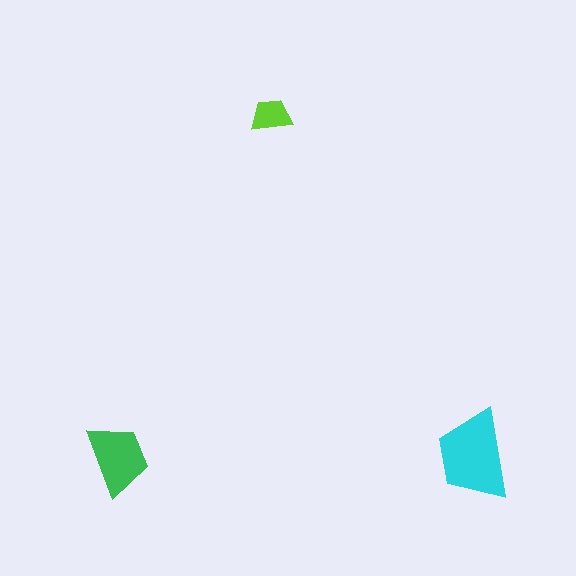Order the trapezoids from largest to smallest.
the cyan one, the green one, the lime one.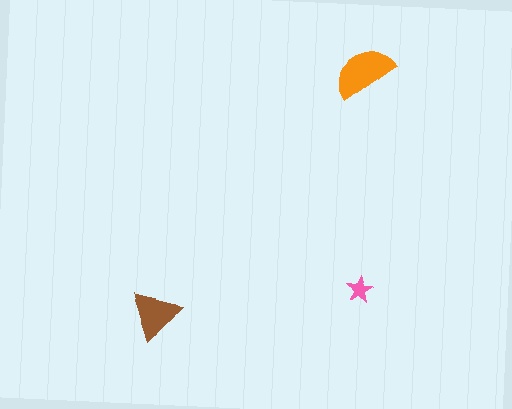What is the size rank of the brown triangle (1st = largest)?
2nd.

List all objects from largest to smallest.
The orange semicircle, the brown triangle, the pink star.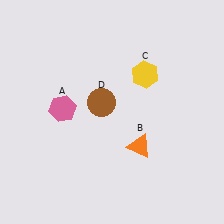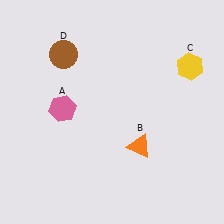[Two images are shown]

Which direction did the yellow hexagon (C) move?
The yellow hexagon (C) moved right.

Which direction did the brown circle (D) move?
The brown circle (D) moved up.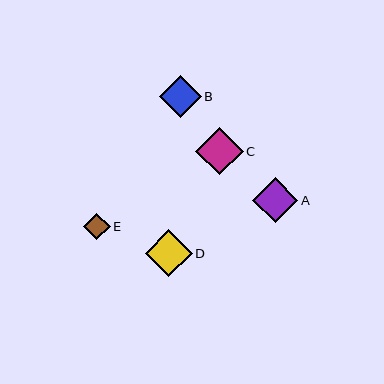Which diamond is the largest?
Diamond C is the largest with a size of approximately 47 pixels.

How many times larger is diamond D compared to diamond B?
Diamond D is approximately 1.1 times the size of diamond B.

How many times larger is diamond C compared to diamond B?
Diamond C is approximately 1.1 times the size of diamond B.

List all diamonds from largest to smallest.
From largest to smallest: C, D, A, B, E.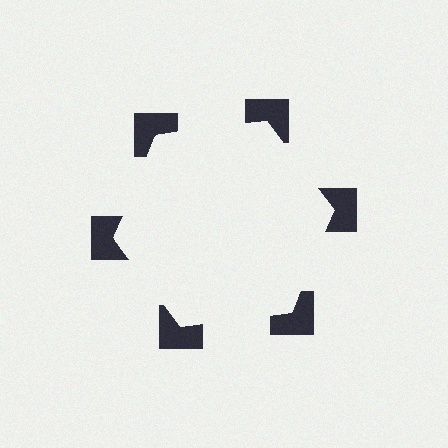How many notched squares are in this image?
There are 6 — one at each vertex of the illusory hexagon.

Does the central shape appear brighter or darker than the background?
It typically appears slightly brighter than the background, even though no actual brightness change is drawn.